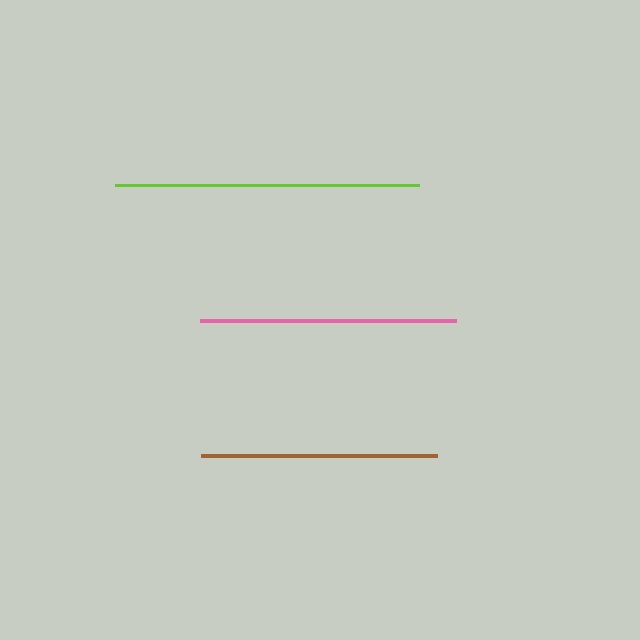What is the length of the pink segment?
The pink segment is approximately 255 pixels long.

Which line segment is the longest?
The lime line is the longest at approximately 304 pixels.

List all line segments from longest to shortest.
From longest to shortest: lime, pink, brown.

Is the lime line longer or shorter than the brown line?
The lime line is longer than the brown line.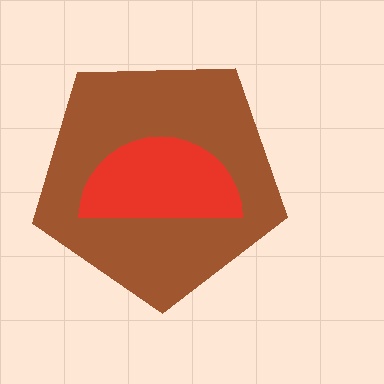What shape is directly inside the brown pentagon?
The red semicircle.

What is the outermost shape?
The brown pentagon.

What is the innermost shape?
The red semicircle.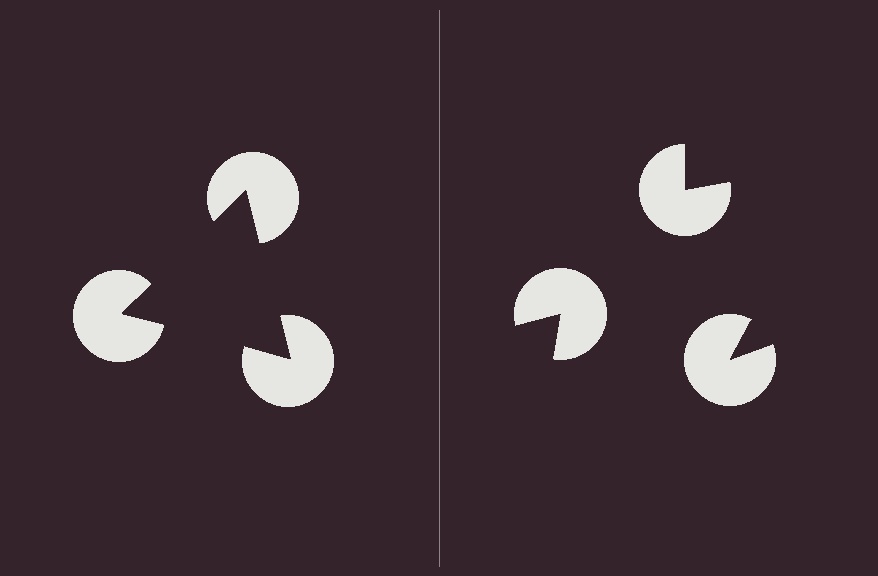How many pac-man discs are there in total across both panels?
6 — 3 on each side.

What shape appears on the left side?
An illusory triangle.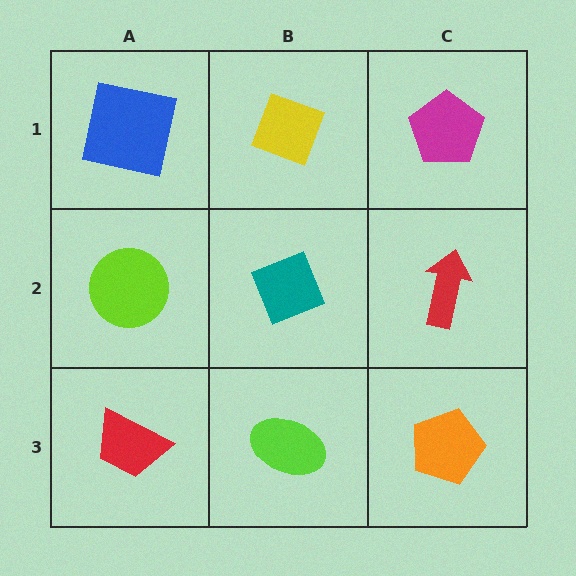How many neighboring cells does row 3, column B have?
3.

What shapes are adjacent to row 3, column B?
A teal diamond (row 2, column B), a red trapezoid (row 3, column A), an orange pentagon (row 3, column C).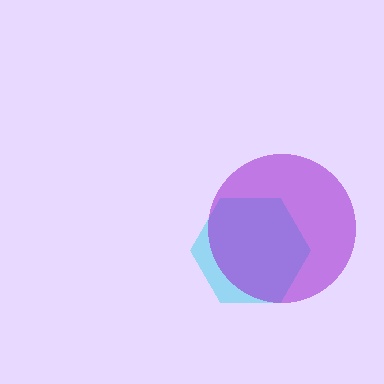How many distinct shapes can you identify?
There are 2 distinct shapes: a cyan hexagon, a purple circle.